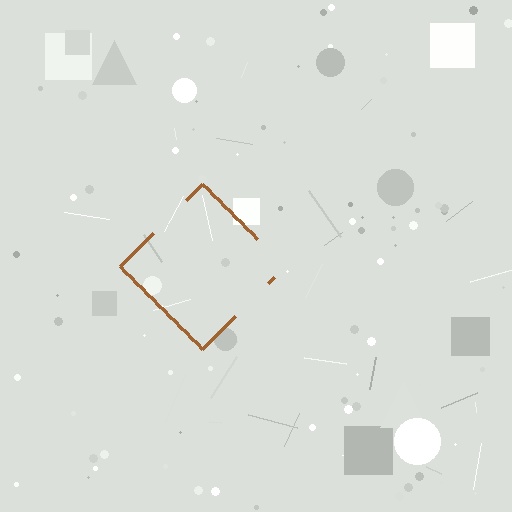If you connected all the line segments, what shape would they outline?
They would outline a diamond.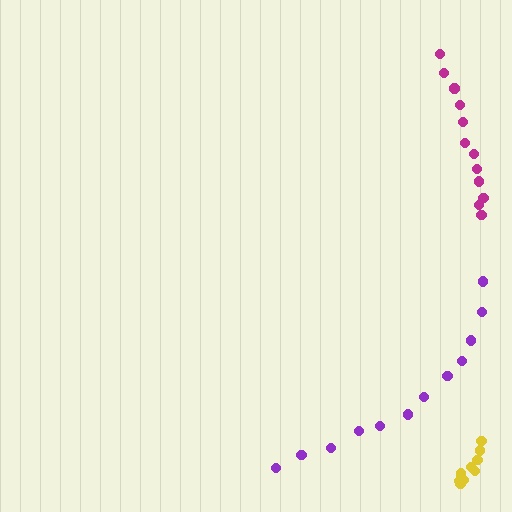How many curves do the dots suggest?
There are 3 distinct paths.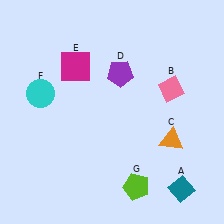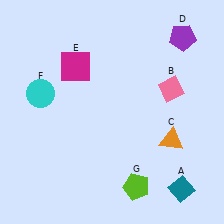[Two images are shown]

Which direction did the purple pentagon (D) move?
The purple pentagon (D) moved right.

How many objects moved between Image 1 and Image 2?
1 object moved between the two images.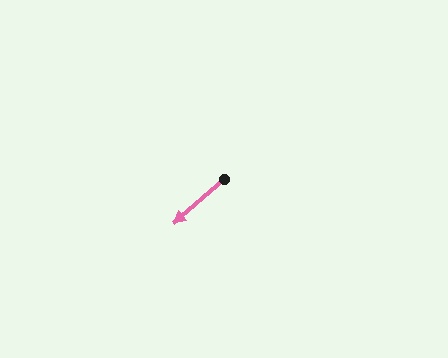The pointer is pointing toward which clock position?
Roughly 8 o'clock.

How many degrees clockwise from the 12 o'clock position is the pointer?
Approximately 229 degrees.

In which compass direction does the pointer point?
Southwest.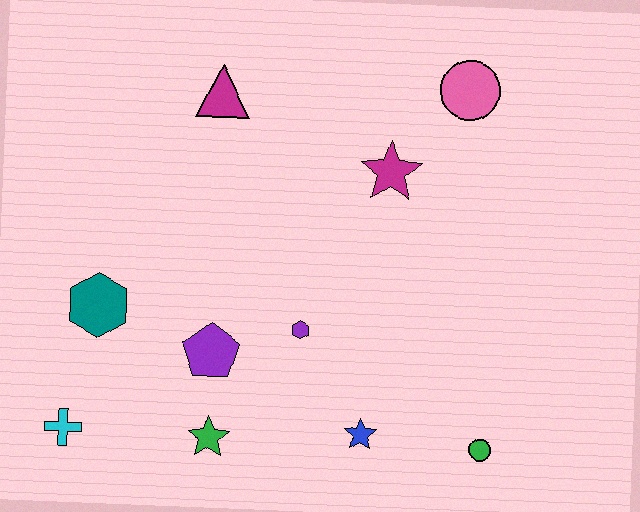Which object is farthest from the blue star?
The magenta triangle is farthest from the blue star.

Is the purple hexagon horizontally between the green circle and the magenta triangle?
Yes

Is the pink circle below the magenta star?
No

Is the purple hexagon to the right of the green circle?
No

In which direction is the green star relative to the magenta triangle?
The green star is below the magenta triangle.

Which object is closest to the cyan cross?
The teal hexagon is closest to the cyan cross.